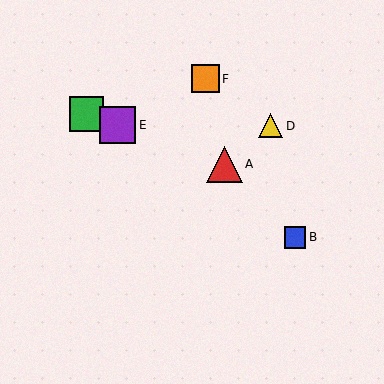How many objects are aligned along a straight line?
3 objects (A, C, E) are aligned along a straight line.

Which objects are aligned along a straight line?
Objects A, C, E are aligned along a straight line.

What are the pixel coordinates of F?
Object F is at (205, 79).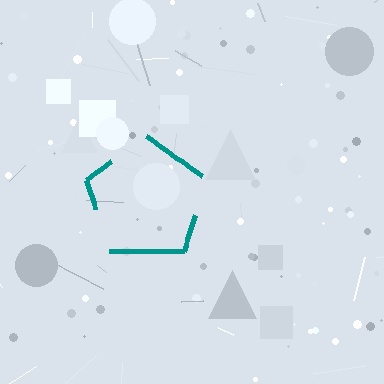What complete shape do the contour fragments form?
The contour fragments form a pentagon.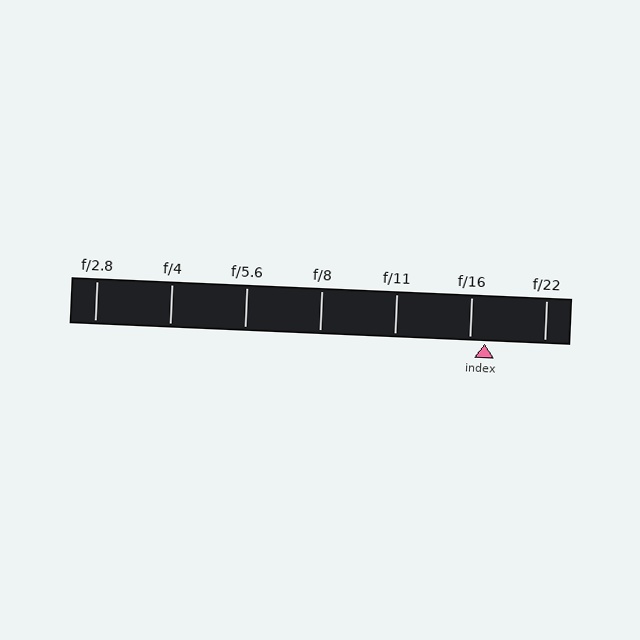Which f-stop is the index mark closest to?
The index mark is closest to f/16.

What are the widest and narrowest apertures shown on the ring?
The widest aperture shown is f/2.8 and the narrowest is f/22.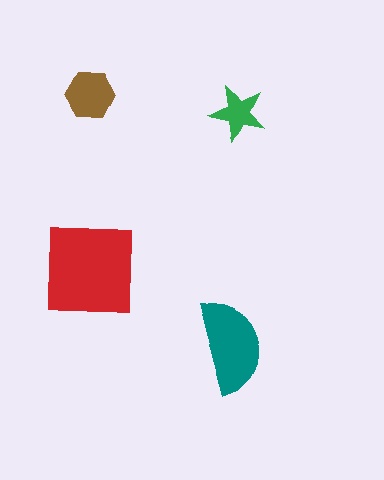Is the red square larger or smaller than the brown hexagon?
Larger.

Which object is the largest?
The red square.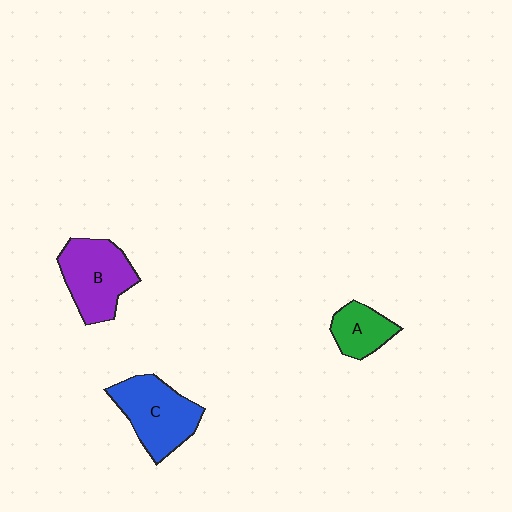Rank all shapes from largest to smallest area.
From largest to smallest: C (blue), B (purple), A (green).